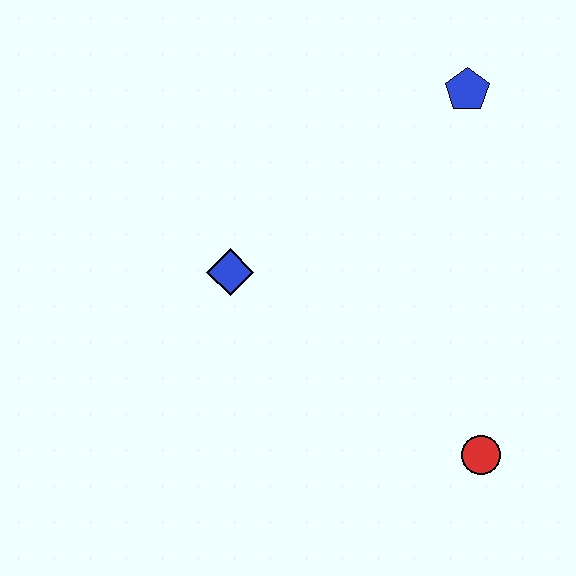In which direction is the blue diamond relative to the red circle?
The blue diamond is to the left of the red circle.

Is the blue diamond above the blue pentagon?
No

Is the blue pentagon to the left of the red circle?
Yes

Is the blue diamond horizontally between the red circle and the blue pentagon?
No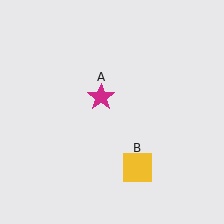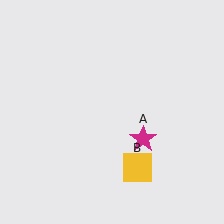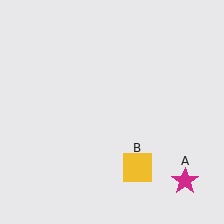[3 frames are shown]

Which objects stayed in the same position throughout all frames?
Yellow square (object B) remained stationary.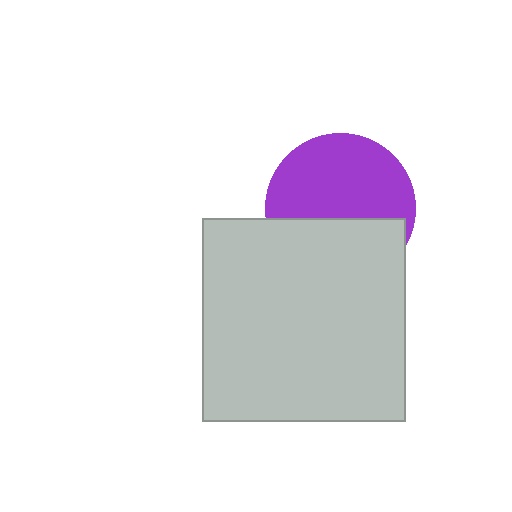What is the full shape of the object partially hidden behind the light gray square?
The partially hidden object is a purple circle.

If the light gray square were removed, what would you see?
You would see the complete purple circle.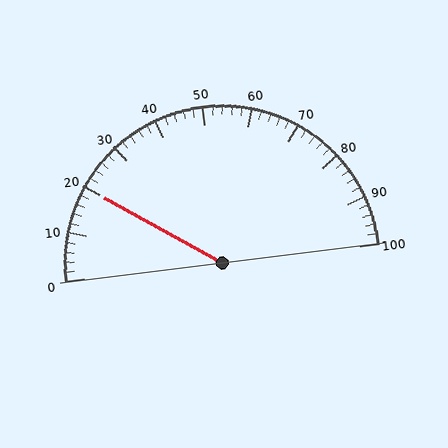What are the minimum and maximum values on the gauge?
The gauge ranges from 0 to 100.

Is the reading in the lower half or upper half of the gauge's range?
The reading is in the lower half of the range (0 to 100).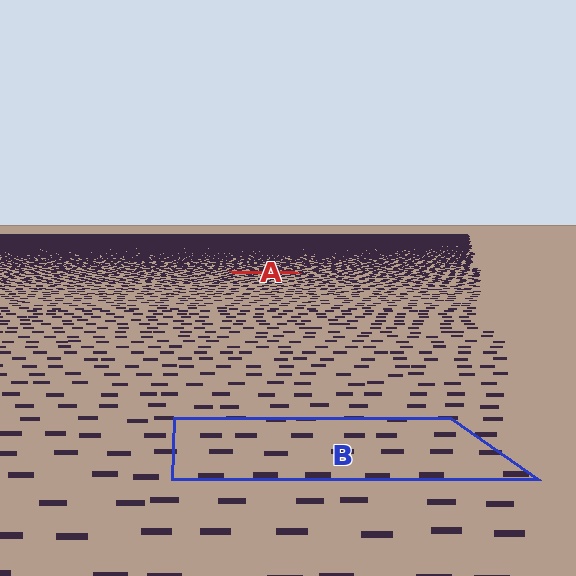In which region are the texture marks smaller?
The texture marks are smaller in region A, because it is farther away.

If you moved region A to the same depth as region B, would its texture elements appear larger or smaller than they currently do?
They would appear larger. At a closer depth, the same texture elements are projected at a bigger on-screen size.